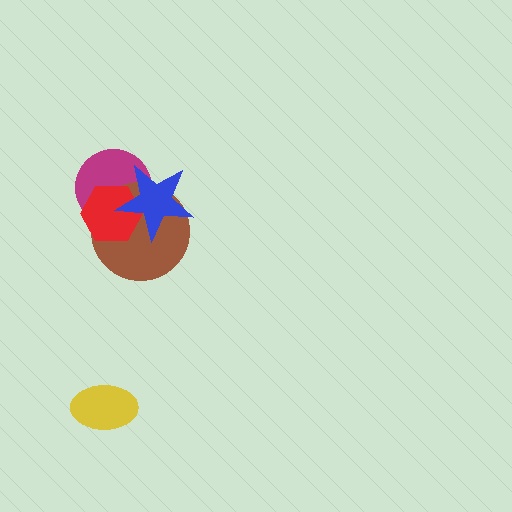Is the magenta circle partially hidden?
Yes, it is partially covered by another shape.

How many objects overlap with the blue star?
3 objects overlap with the blue star.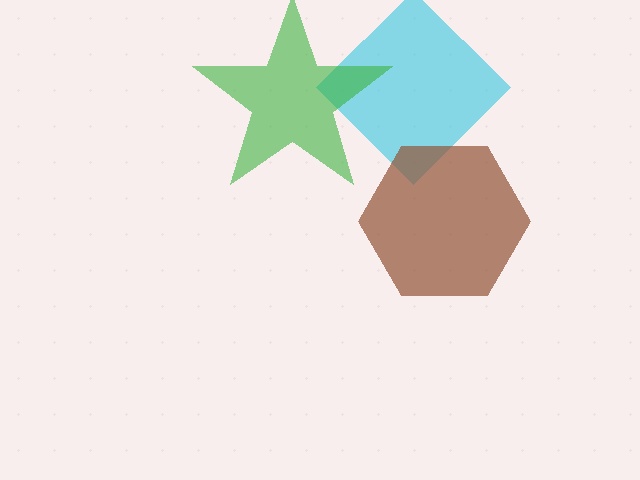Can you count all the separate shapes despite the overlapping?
Yes, there are 3 separate shapes.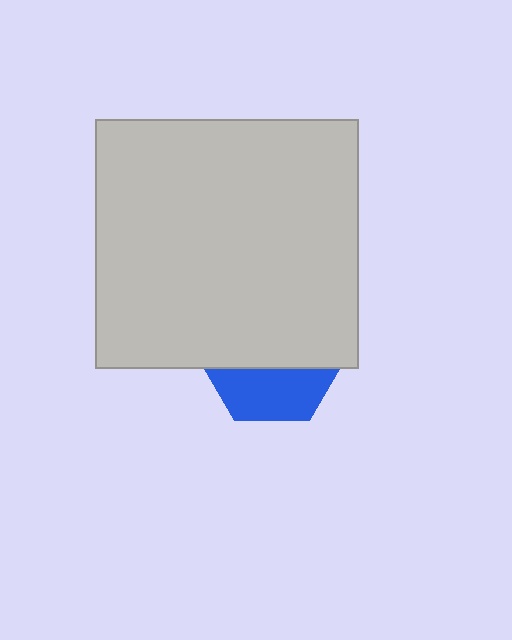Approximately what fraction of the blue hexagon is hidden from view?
Roughly 63% of the blue hexagon is hidden behind the light gray rectangle.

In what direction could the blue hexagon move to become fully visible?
The blue hexagon could move down. That would shift it out from behind the light gray rectangle entirely.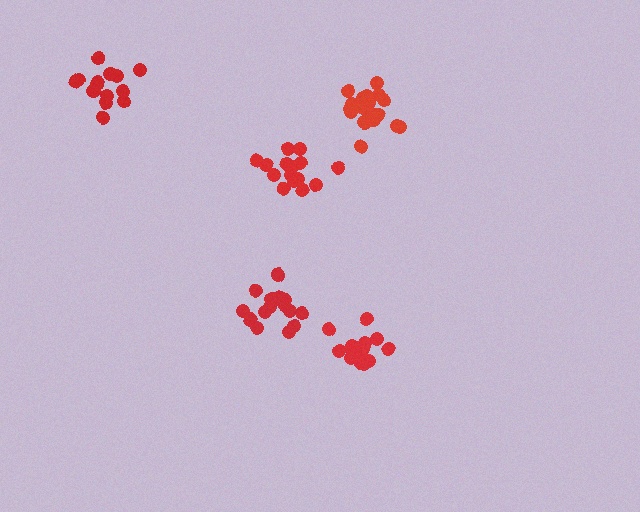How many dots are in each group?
Group 1: 14 dots, Group 2: 19 dots, Group 3: 17 dots, Group 4: 16 dots, Group 5: 15 dots (81 total).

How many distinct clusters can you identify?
There are 5 distinct clusters.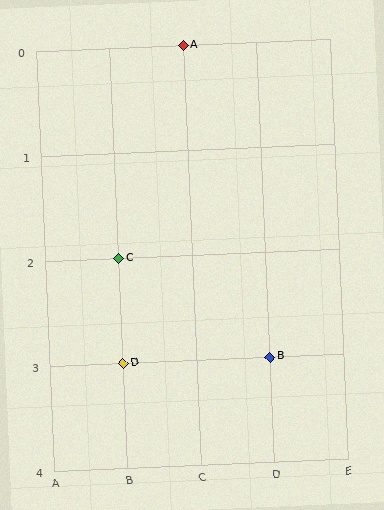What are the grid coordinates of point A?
Point A is at grid coordinates (C, 0).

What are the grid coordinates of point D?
Point D is at grid coordinates (B, 3).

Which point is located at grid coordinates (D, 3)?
Point B is at (D, 3).